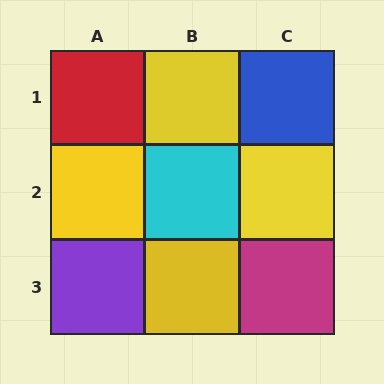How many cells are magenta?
1 cell is magenta.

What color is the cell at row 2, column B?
Cyan.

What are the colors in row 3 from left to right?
Purple, yellow, magenta.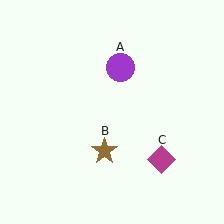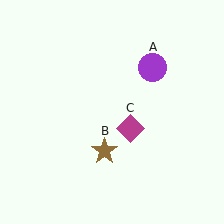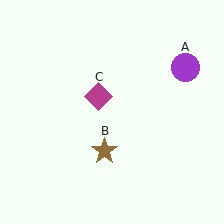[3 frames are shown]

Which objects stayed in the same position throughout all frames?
Brown star (object B) remained stationary.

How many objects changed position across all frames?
2 objects changed position: purple circle (object A), magenta diamond (object C).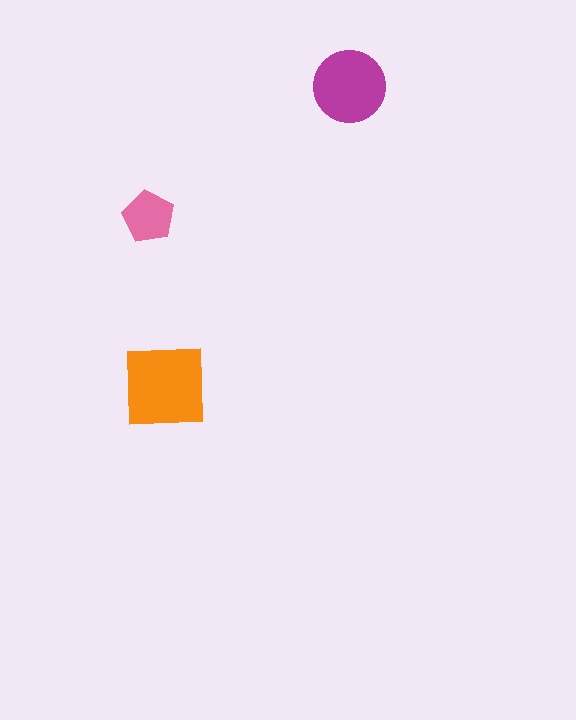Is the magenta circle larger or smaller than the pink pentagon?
Larger.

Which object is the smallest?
The pink pentagon.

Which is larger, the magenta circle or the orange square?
The orange square.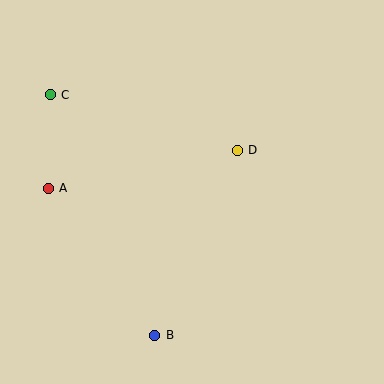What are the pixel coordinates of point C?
Point C is at (50, 95).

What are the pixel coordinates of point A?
Point A is at (48, 188).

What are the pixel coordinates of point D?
Point D is at (237, 150).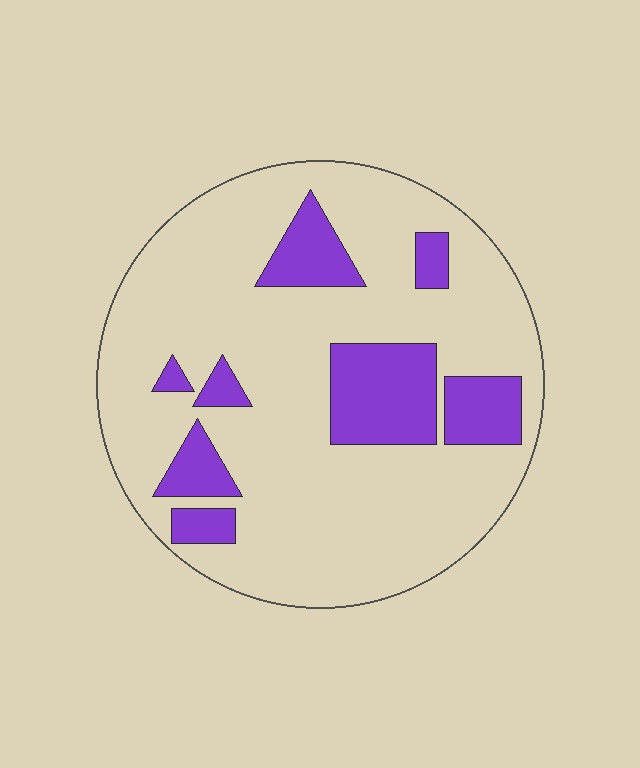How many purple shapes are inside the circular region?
8.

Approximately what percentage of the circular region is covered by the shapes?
Approximately 20%.